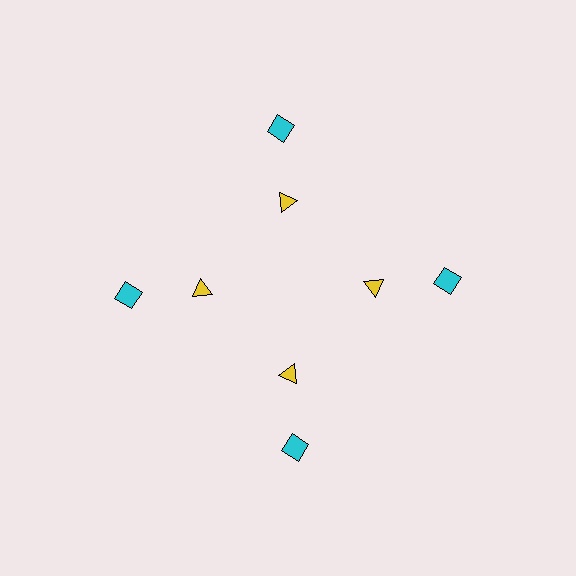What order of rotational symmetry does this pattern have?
This pattern has 4-fold rotational symmetry.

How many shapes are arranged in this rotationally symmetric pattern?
There are 8 shapes, arranged in 4 groups of 2.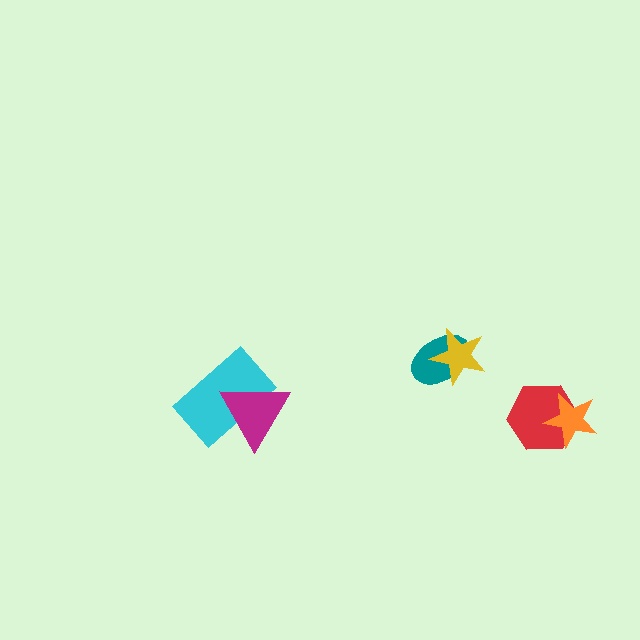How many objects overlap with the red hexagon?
1 object overlaps with the red hexagon.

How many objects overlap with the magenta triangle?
1 object overlaps with the magenta triangle.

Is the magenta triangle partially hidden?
No, no other shape covers it.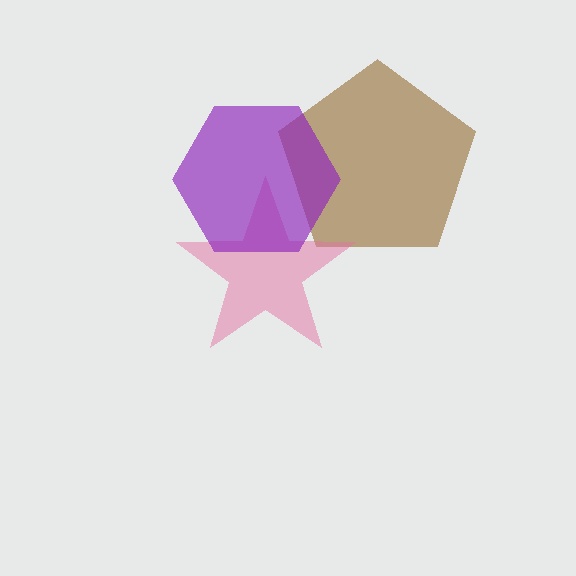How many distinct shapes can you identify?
There are 3 distinct shapes: a brown pentagon, a pink star, a purple hexagon.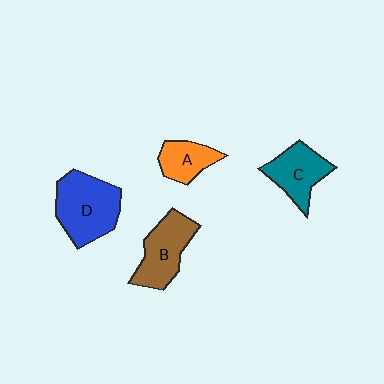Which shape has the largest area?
Shape D (blue).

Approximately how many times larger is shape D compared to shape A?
Approximately 1.9 times.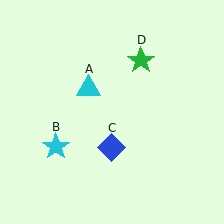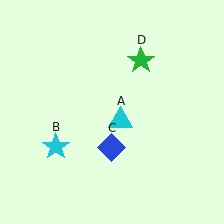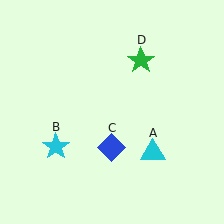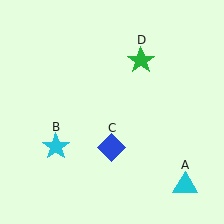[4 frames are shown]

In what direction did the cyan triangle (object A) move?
The cyan triangle (object A) moved down and to the right.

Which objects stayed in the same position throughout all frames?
Cyan star (object B) and blue diamond (object C) and green star (object D) remained stationary.